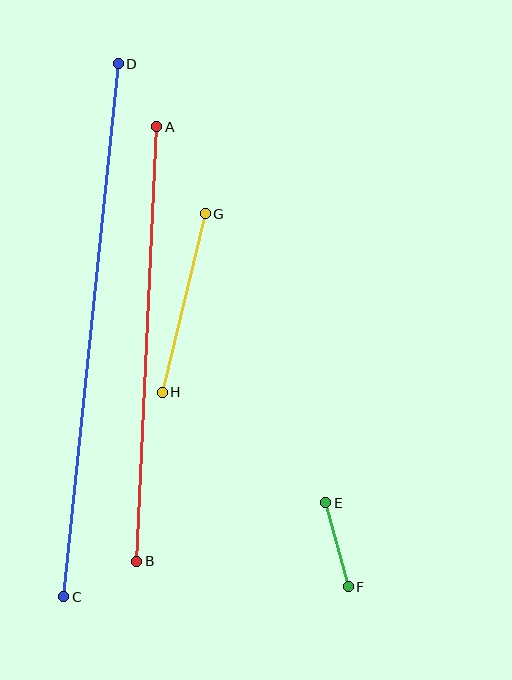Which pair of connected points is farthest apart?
Points C and D are farthest apart.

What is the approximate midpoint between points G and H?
The midpoint is at approximately (184, 303) pixels.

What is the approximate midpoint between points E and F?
The midpoint is at approximately (337, 545) pixels.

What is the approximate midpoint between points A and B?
The midpoint is at approximately (147, 344) pixels.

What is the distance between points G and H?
The distance is approximately 183 pixels.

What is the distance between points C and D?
The distance is approximately 536 pixels.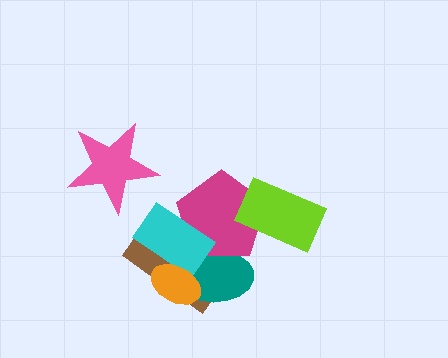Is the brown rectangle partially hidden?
Yes, it is partially covered by another shape.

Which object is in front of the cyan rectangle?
The orange ellipse is in front of the cyan rectangle.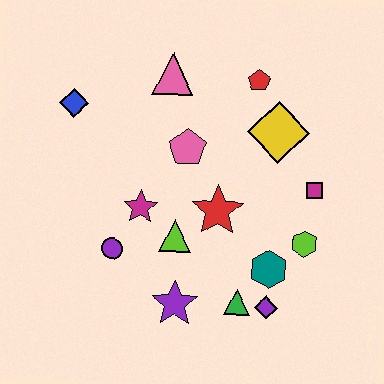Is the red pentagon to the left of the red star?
No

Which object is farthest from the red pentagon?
The purple star is farthest from the red pentagon.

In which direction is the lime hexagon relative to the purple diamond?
The lime hexagon is above the purple diamond.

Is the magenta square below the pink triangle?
Yes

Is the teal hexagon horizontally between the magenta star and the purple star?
No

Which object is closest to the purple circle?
The magenta star is closest to the purple circle.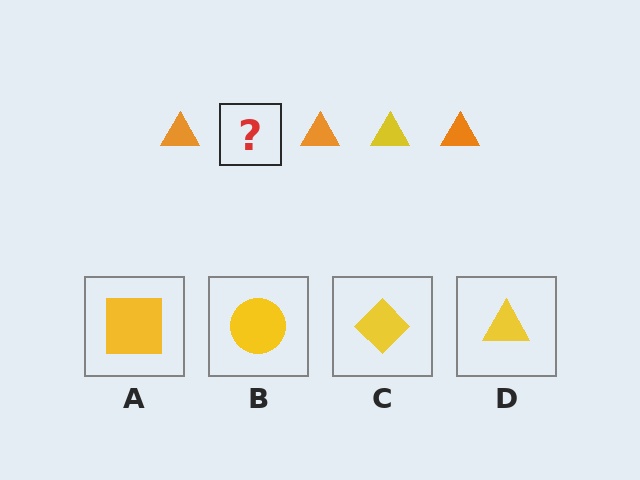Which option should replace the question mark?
Option D.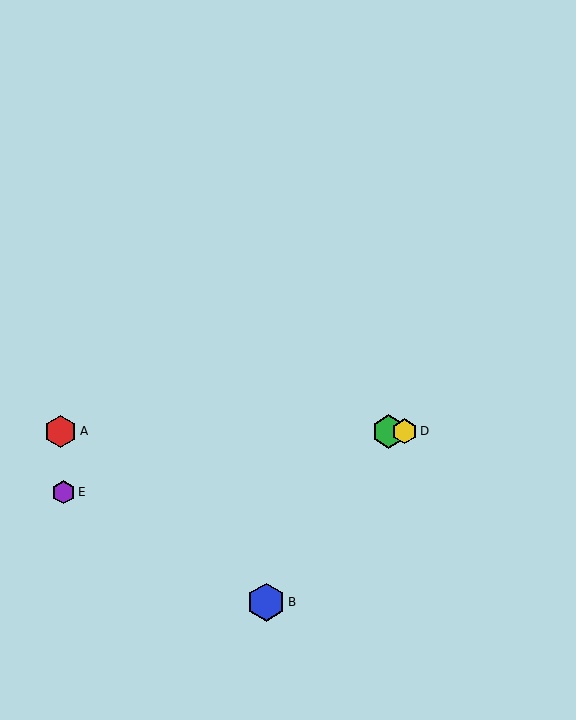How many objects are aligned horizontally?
3 objects (A, C, D) are aligned horizontally.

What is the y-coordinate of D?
Object D is at y≈431.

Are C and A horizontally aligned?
Yes, both are at y≈431.